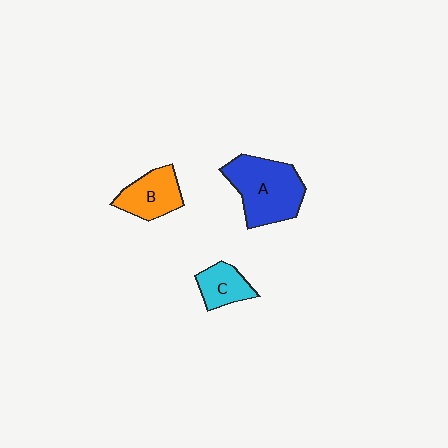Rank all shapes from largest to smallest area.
From largest to smallest: A (blue), B (orange), C (cyan).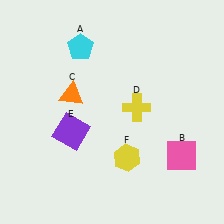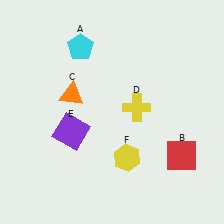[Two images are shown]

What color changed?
The square (B) changed from pink in Image 1 to red in Image 2.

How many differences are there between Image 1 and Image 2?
There is 1 difference between the two images.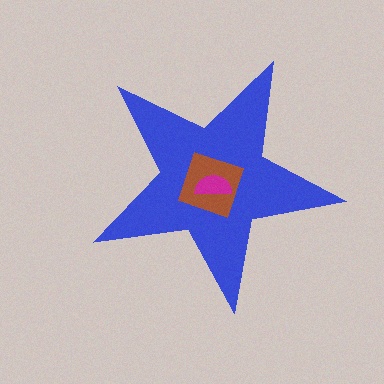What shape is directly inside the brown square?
The magenta semicircle.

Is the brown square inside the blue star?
Yes.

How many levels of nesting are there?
3.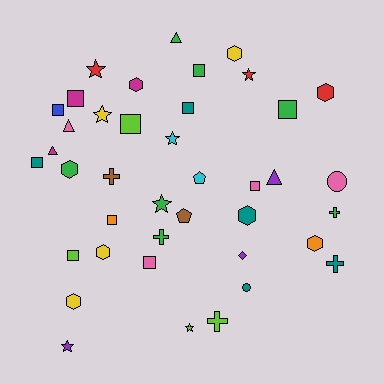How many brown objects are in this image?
There are 2 brown objects.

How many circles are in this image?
There are 2 circles.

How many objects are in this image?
There are 40 objects.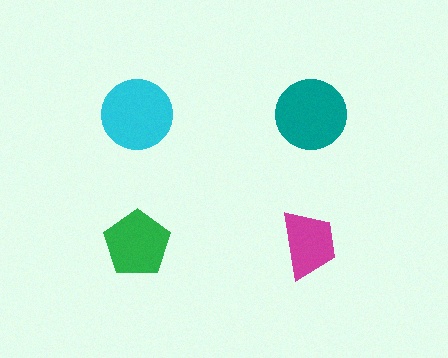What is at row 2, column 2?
A magenta trapezoid.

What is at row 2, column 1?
A green pentagon.